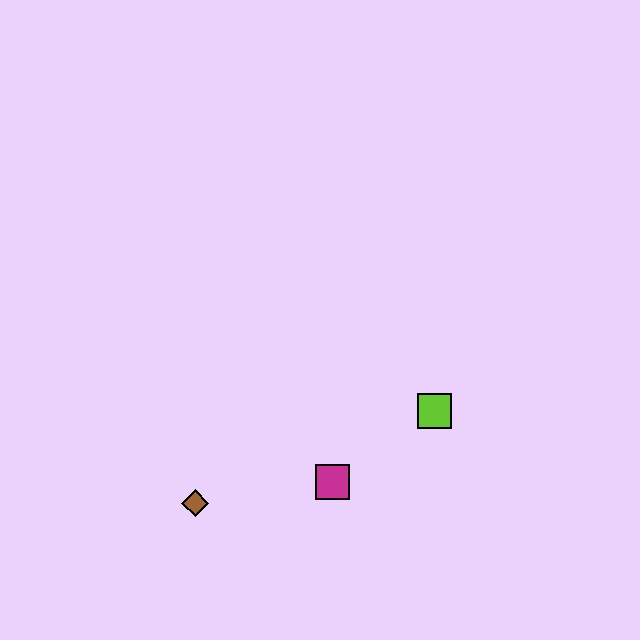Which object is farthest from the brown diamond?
The lime square is farthest from the brown diamond.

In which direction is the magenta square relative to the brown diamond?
The magenta square is to the right of the brown diamond.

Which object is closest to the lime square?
The magenta square is closest to the lime square.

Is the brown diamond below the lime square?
Yes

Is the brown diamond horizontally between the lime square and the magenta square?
No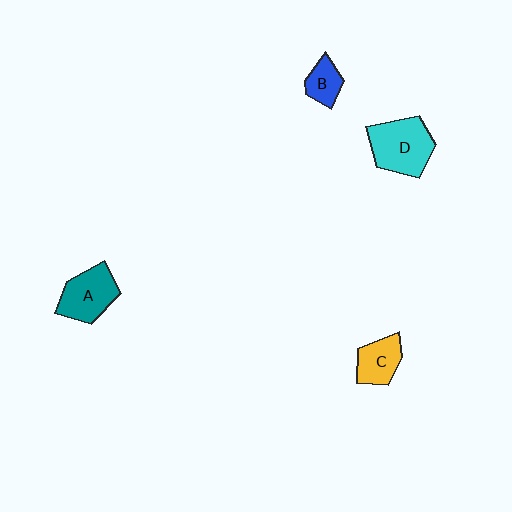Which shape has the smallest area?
Shape B (blue).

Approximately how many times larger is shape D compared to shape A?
Approximately 1.2 times.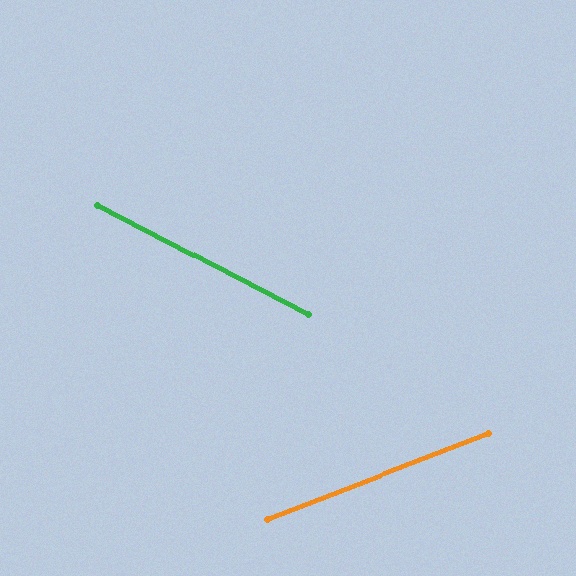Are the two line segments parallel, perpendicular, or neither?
Neither parallel nor perpendicular — they differ by about 49°.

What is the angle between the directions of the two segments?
Approximately 49 degrees.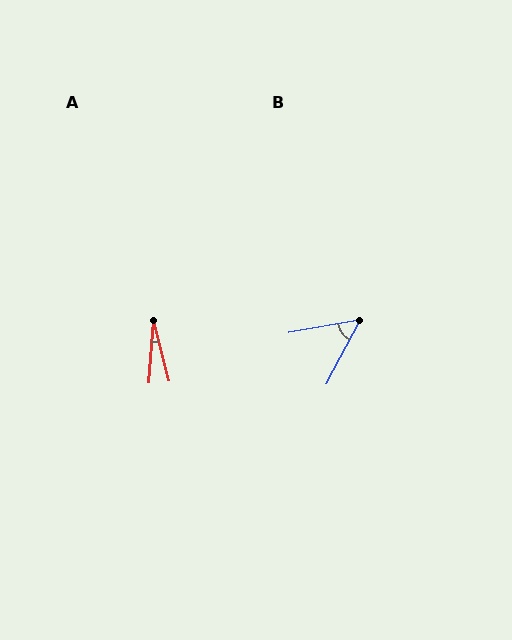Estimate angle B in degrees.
Approximately 52 degrees.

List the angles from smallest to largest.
A (19°), B (52°).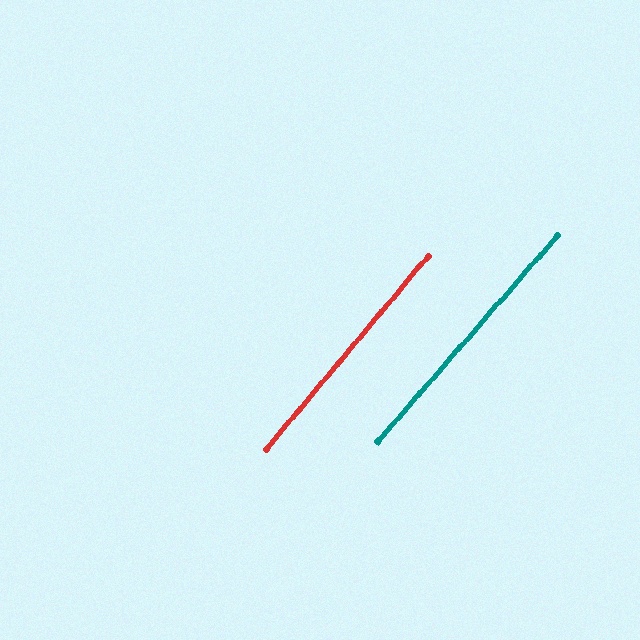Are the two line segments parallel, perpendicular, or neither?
Parallel — their directions differ by only 1.0°.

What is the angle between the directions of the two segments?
Approximately 1 degree.